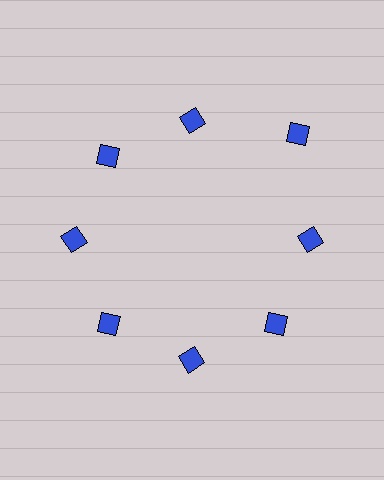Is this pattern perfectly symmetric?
No. The 8 blue diamonds are arranged in a ring, but one element near the 2 o'clock position is pushed outward from the center, breaking the 8-fold rotational symmetry.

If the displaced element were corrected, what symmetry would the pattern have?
It would have 8-fold rotational symmetry — the pattern would map onto itself every 45 degrees.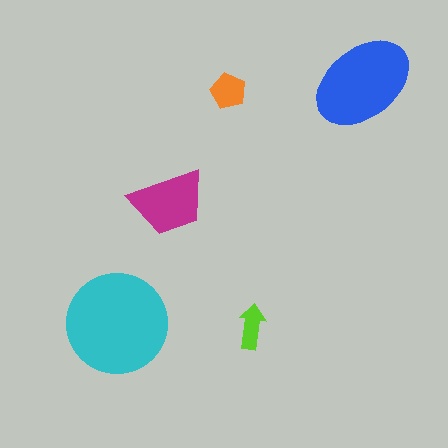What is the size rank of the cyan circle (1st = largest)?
1st.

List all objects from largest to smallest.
The cyan circle, the blue ellipse, the magenta trapezoid, the orange pentagon, the lime arrow.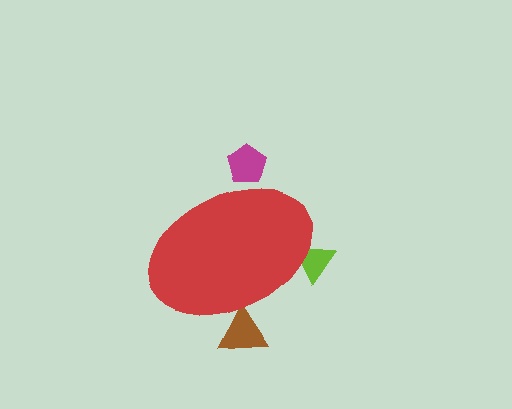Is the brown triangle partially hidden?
Yes, the brown triangle is partially hidden behind the red ellipse.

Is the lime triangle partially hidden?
Yes, the lime triangle is partially hidden behind the red ellipse.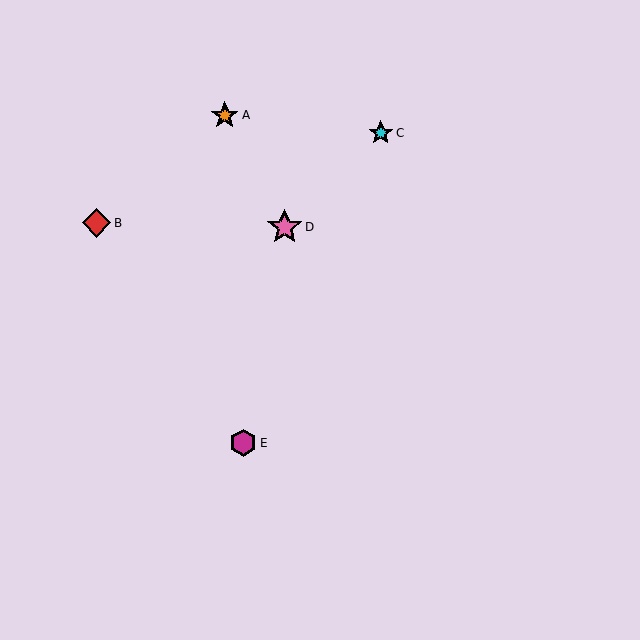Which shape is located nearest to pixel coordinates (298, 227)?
The pink star (labeled D) at (285, 227) is nearest to that location.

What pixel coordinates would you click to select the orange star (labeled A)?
Click at (225, 115) to select the orange star A.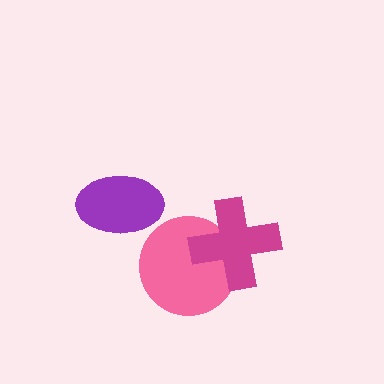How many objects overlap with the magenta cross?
1 object overlaps with the magenta cross.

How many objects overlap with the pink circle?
1 object overlaps with the pink circle.